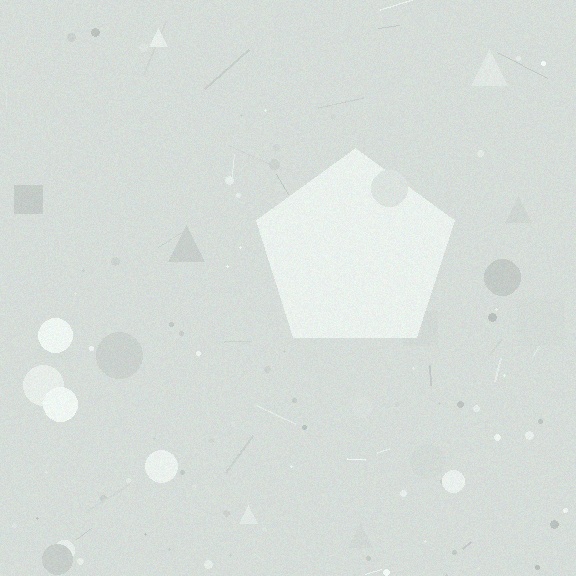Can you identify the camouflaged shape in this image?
The camouflaged shape is a pentagon.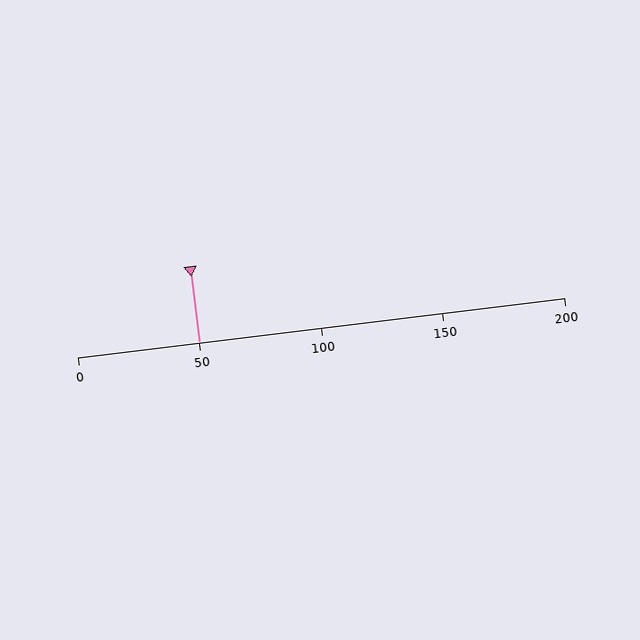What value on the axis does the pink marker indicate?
The marker indicates approximately 50.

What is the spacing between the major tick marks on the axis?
The major ticks are spaced 50 apart.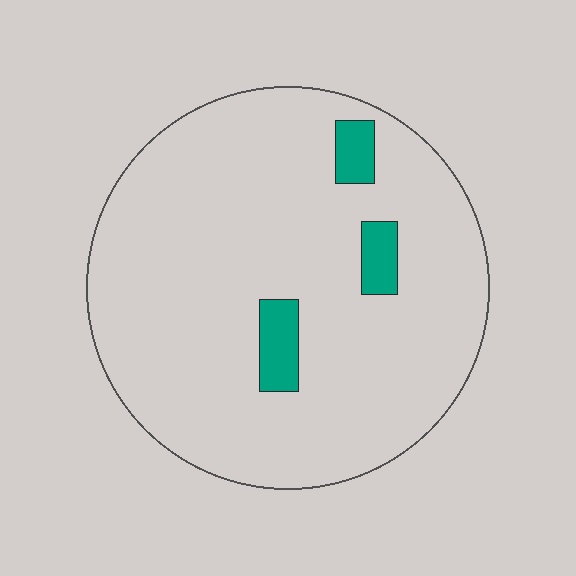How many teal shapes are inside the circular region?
3.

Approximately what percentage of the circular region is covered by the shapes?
Approximately 5%.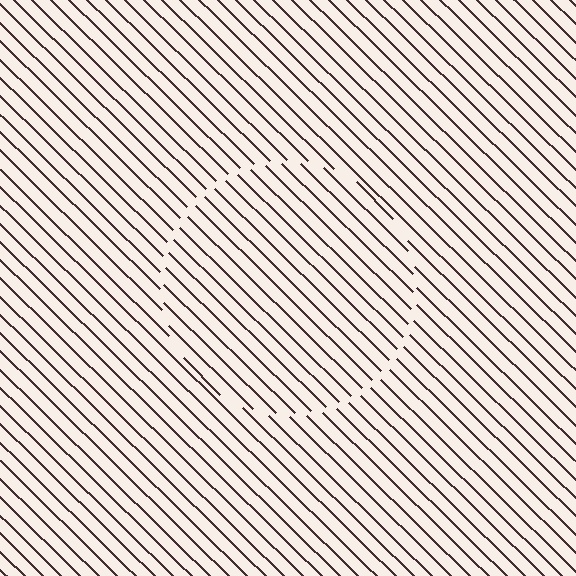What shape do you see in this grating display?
An illusory circle. The interior of the shape contains the same grating, shifted by half a period — the contour is defined by the phase discontinuity where line-ends from the inner and outer gratings abut.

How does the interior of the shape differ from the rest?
The interior of the shape contains the same grating, shifted by half a period — the contour is defined by the phase discontinuity where line-ends from the inner and outer gratings abut.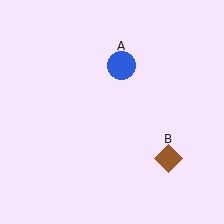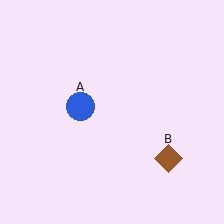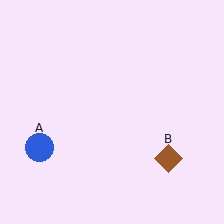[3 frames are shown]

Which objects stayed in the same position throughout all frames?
Brown diamond (object B) remained stationary.